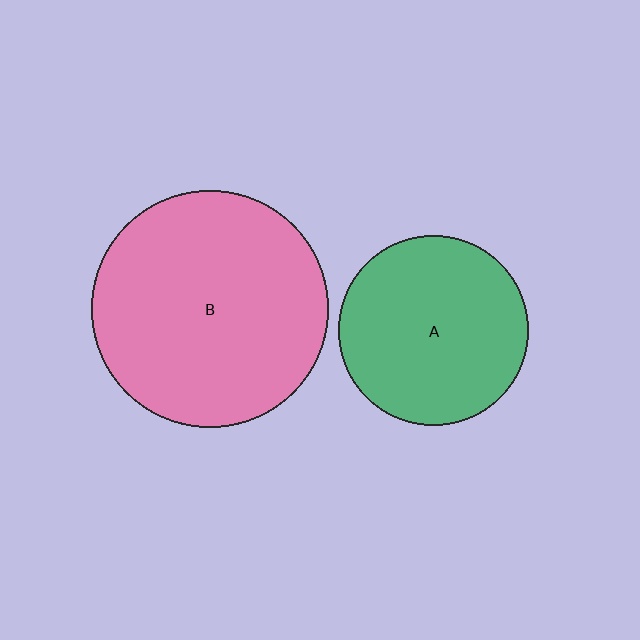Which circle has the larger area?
Circle B (pink).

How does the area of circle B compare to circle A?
Approximately 1.6 times.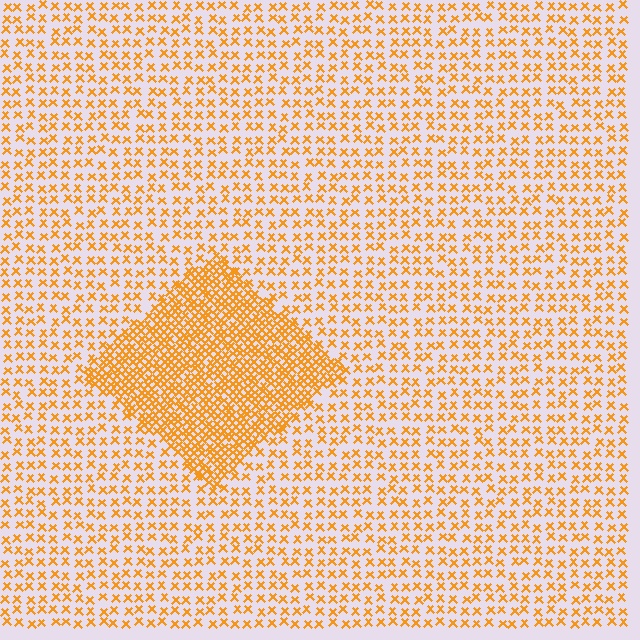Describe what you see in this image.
The image contains small orange elements arranged at two different densities. A diamond-shaped region is visible where the elements are more densely packed than the surrounding area.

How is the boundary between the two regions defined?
The boundary is defined by a change in element density (approximately 2.5x ratio). All elements are the same color, size, and shape.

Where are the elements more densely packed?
The elements are more densely packed inside the diamond boundary.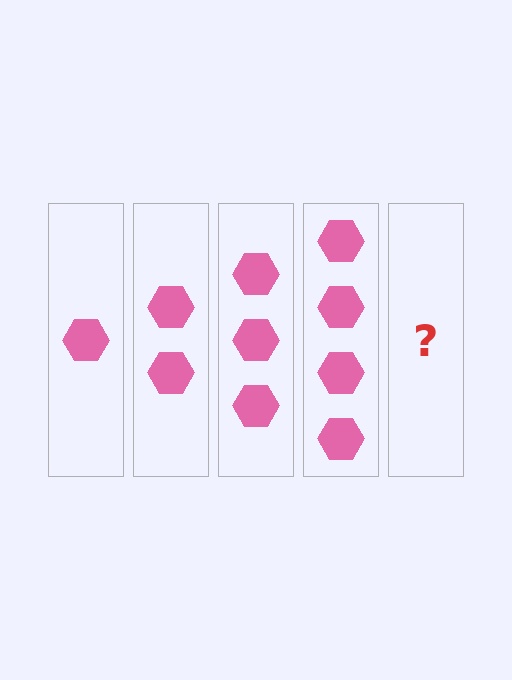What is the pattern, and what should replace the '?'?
The pattern is that each step adds one more hexagon. The '?' should be 5 hexagons.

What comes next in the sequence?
The next element should be 5 hexagons.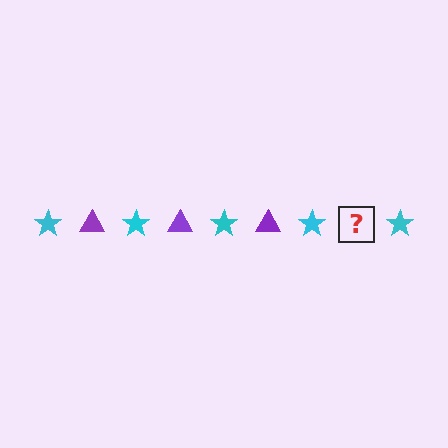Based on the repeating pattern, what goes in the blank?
The blank should be a purple triangle.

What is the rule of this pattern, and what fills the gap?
The rule is that the pattern alternates between cyan star and purple triangle. The gap should be filled with a purple triangle.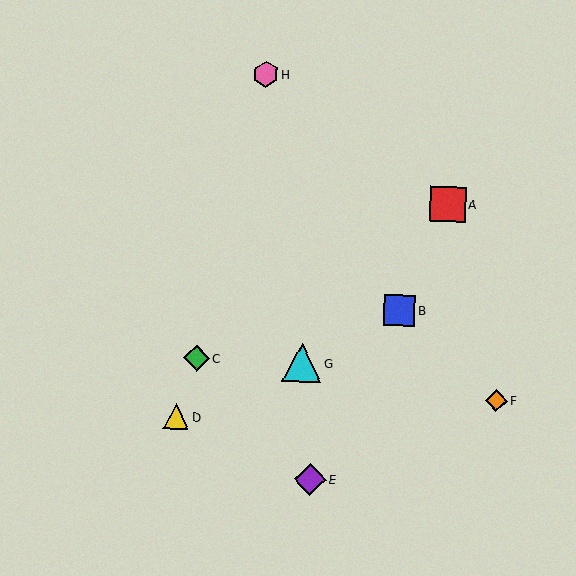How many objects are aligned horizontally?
2 objects (C, G) are aligned horizontally.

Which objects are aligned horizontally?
Objects C, G are aligned horizontally.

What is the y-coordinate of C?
Object C is at y≈358.